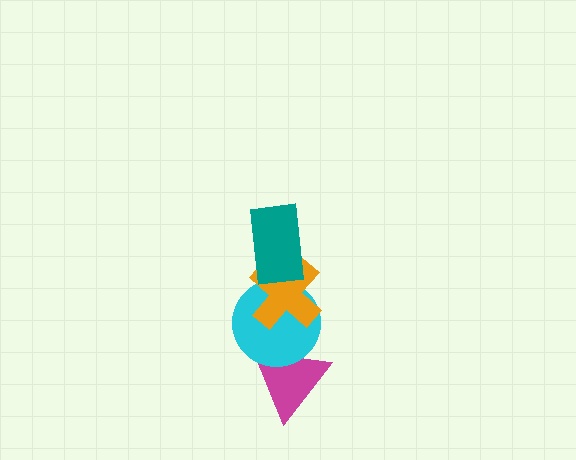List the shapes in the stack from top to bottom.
From top to bottom: the teal rectangle, the orange cross, the cyan circle, the magenta triangle.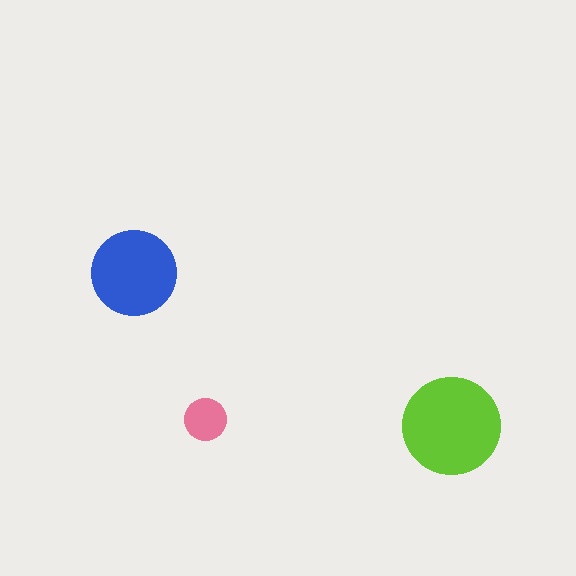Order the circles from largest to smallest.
the lime one, the blue one, the pink one.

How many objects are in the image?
There are 3 objects in the image.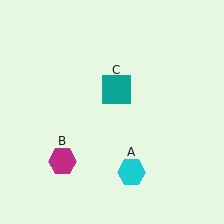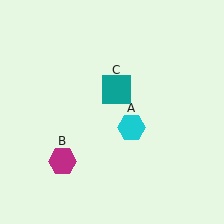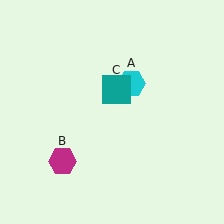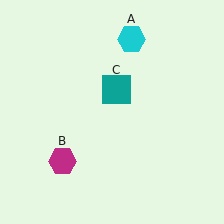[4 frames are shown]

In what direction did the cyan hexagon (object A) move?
The cyan hexagon (object A) moved up.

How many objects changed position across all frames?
1 object changed position: cyan hexagon (object A).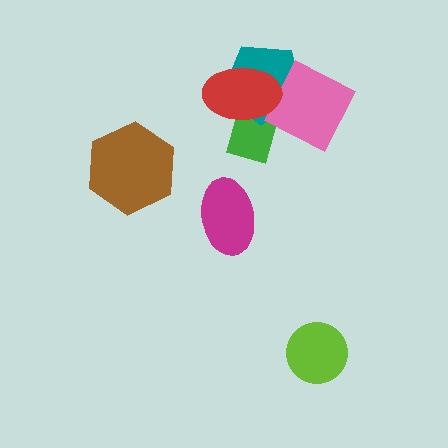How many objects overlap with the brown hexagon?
0 objects overlap with the brown hexagon.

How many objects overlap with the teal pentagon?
3 objects overlap with the teal pentagon.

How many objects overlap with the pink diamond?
3 objects overlap with the pink diamond.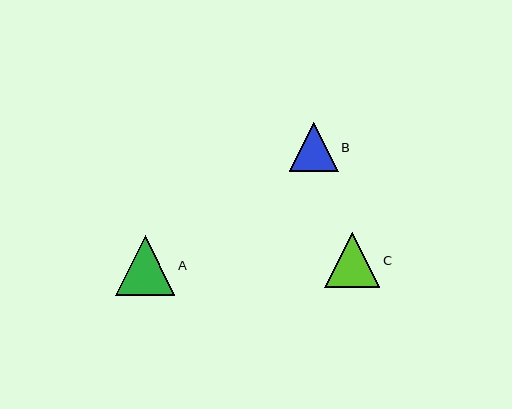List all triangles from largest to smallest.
From largest to smallest: A, C, B.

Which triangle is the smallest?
Triangle B is the smallest with a size of approximately 49 pixels.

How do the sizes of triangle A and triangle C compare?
Triangle A and triangle C are approximately the same size.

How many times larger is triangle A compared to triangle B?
Triangle A is approximately 1.2 times the size of triangle B.